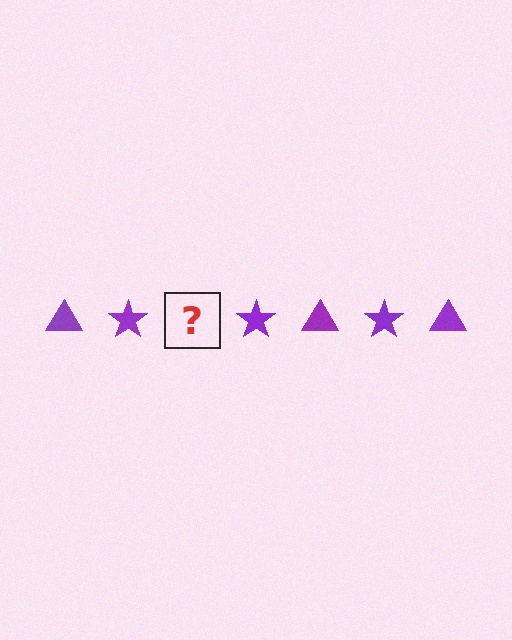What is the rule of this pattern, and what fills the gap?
The rule is that the pattern cycles through triangle, star shapes in purple. The gap should be filled with a purple triangle.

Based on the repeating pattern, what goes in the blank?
The blank should be a purple triangle.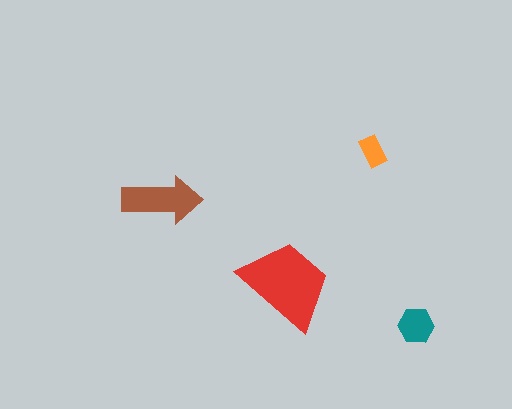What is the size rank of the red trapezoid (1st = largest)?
1st.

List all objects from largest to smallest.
The red trapezoid, the brown arrow, the teal hexagon, the orange rectangle.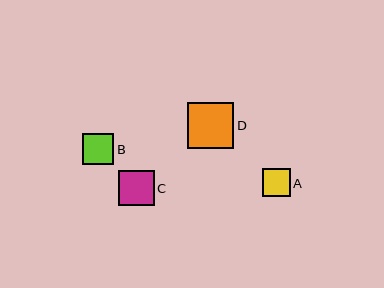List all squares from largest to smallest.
From largest to smallest: D, C, B, A.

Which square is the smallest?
Square A is the smallest with a size of approximately 28 pixels.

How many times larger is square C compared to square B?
Square C is approximately 1.1 times the size of square B.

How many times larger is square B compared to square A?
Square B is approximately 1.1 times the size of square A.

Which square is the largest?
Square D is the largest with a size of approximately 47 pixels.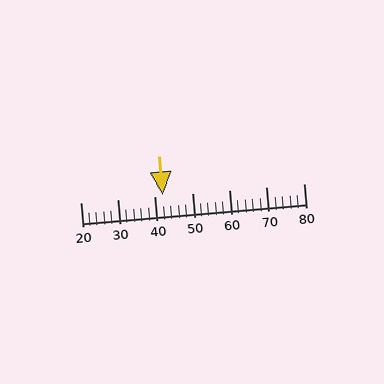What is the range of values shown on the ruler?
The ruler shows values from 20 to 80.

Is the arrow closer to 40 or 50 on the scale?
The arrow is closer to 40.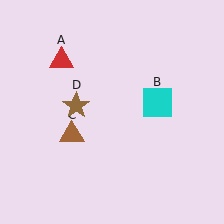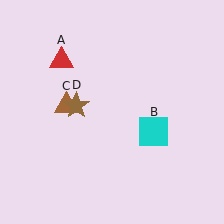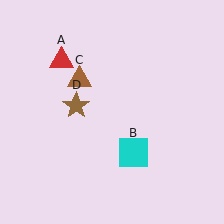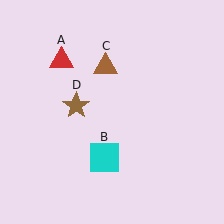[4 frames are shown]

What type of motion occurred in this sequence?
The cyan square (object B), brown triangle (object C) rotated clockwise around the center of the scene.